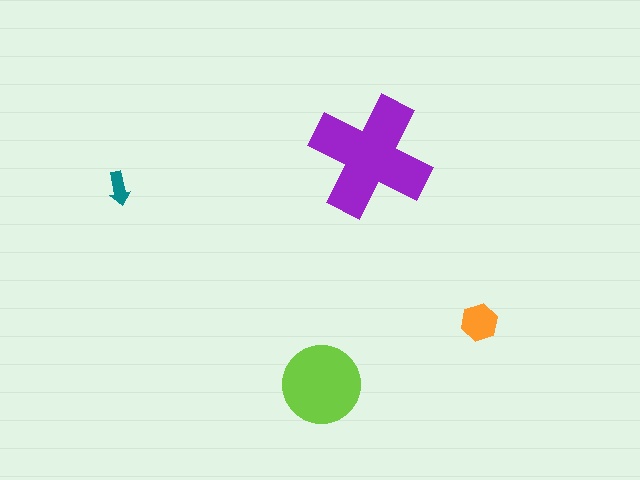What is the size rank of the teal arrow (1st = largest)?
4th.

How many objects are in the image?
There are 4 objects in the image.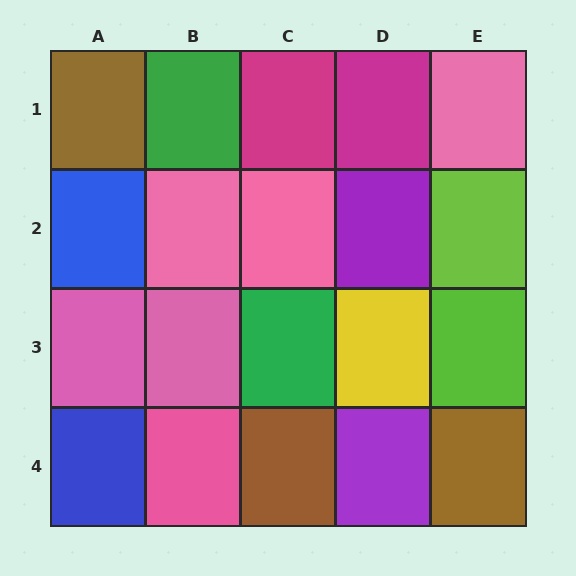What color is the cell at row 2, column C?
Pink.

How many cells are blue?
2 cells are blue.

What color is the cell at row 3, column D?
Yellow.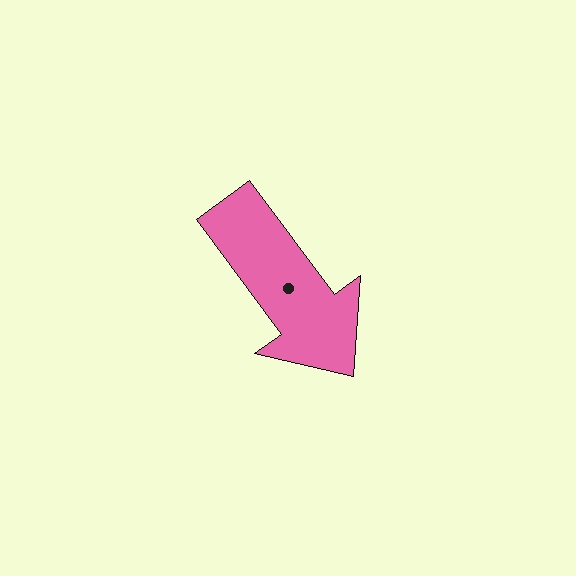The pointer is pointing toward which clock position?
Roughly 5 o'clock.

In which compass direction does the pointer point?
Southeast.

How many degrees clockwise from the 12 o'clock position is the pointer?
Approximately 144 degrees.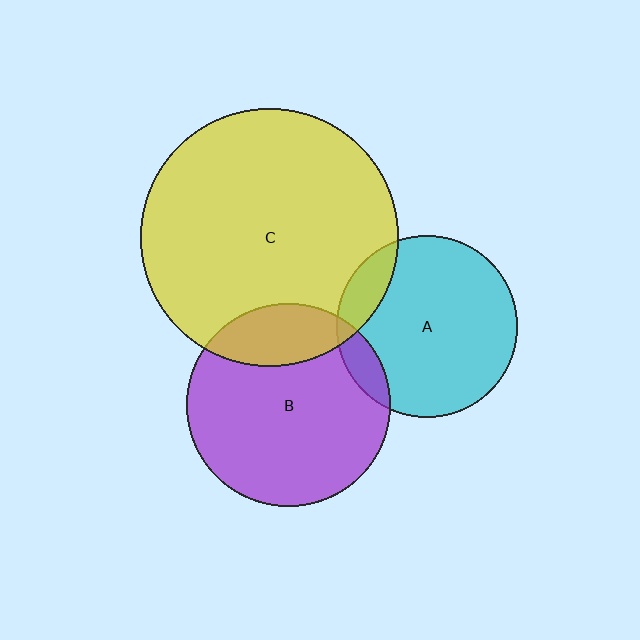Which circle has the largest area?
Circle C (yellow).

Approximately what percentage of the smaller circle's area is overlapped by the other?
Approximately 20%.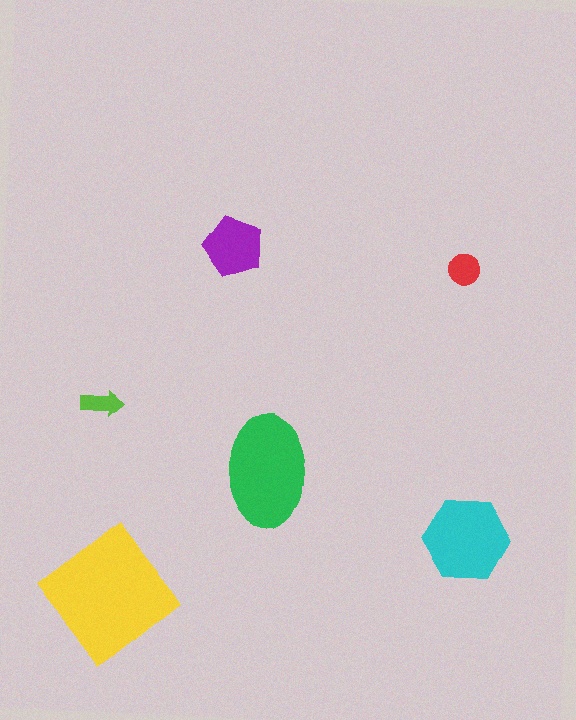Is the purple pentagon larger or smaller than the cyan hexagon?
Smaller.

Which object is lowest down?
The yellow diamond is bottommost.